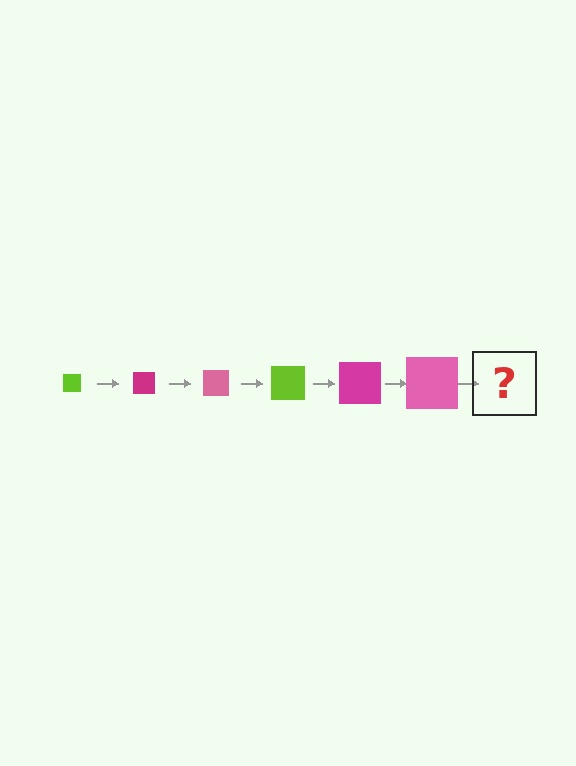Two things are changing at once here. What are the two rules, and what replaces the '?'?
The two rules are that the square grows larger each step and the color cycles through lime, magenta, and pink. The '?' should be a lime square, larger than the previous one.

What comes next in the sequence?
The next element should be a lime square, larger than the previous one.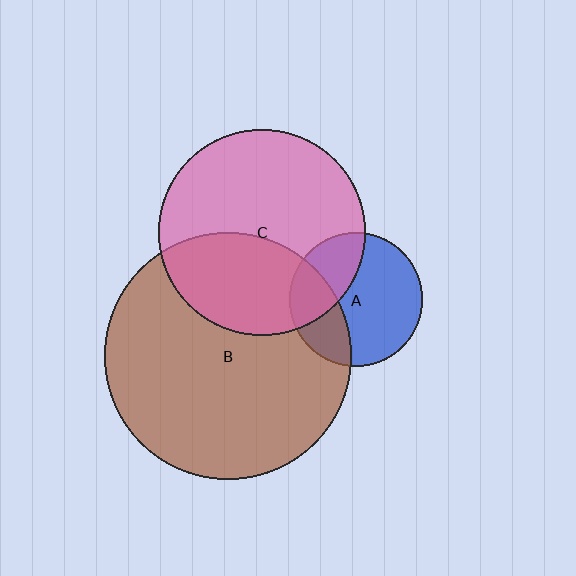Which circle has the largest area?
Circle B (brown).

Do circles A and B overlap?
Yes.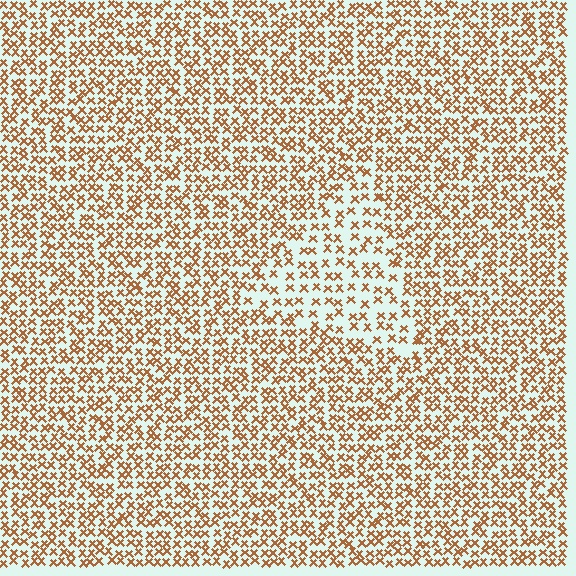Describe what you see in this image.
The image contains small brown elements arranged at two different densities. A triangle-shaped region is visible where the elements are less densely packed than the surrounding area.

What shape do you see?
I see a triangle.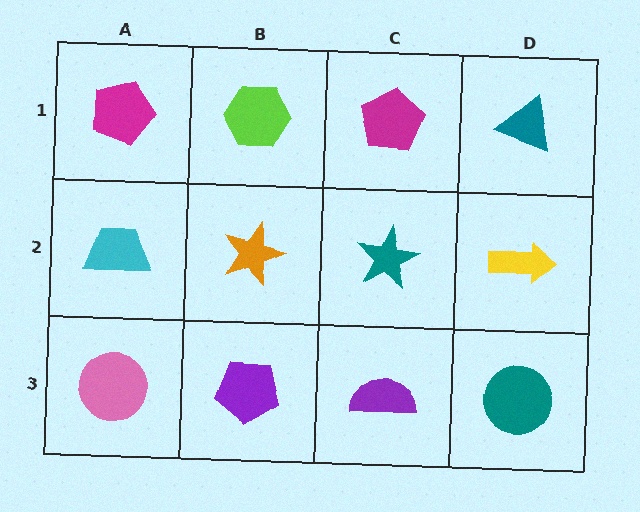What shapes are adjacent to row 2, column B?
A lime hexagon (row 1, column B), a purple pentagon (row 3, column B), a cyan trapezoid (row 2, column A), a teal star (row 2, column C).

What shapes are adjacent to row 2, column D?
A teal triangle (row 1, column D), a teal circle (row 3, column D), a teal star (row 2, column C).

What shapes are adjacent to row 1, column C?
A teal star (row 2, column C), a lime hexagon (row 1, column B), a teal triangle (row 1, column D).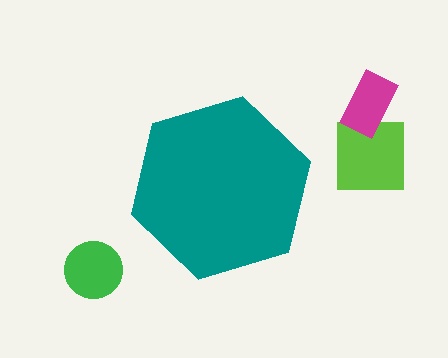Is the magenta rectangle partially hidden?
No, the magenta rectangle is fully visible.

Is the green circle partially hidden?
No, the green circle is fully visible.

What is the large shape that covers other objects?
A teal hexagon.